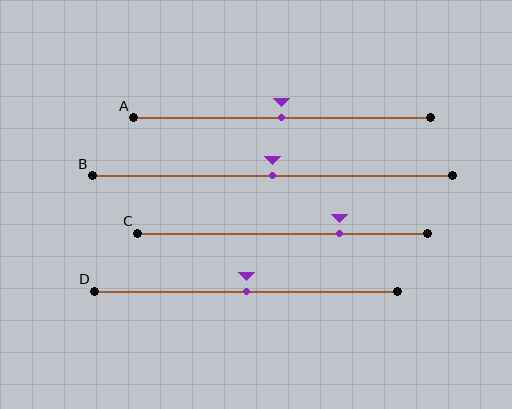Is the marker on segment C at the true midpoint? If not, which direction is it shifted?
No, the marker on segment C is shifted to the right by about 20% of the segment length.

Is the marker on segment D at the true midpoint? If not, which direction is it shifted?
Yes, the marker on segment D is at the true midpoint.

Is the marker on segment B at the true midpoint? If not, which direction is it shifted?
Yes, the marker on segment B is at the true midpoint.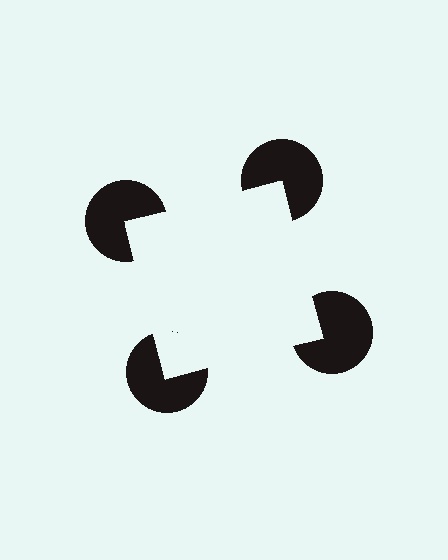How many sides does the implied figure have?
4 sides.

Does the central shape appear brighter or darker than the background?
It typically appears slightly brighter than the background, even though no actual brightness change is drawn.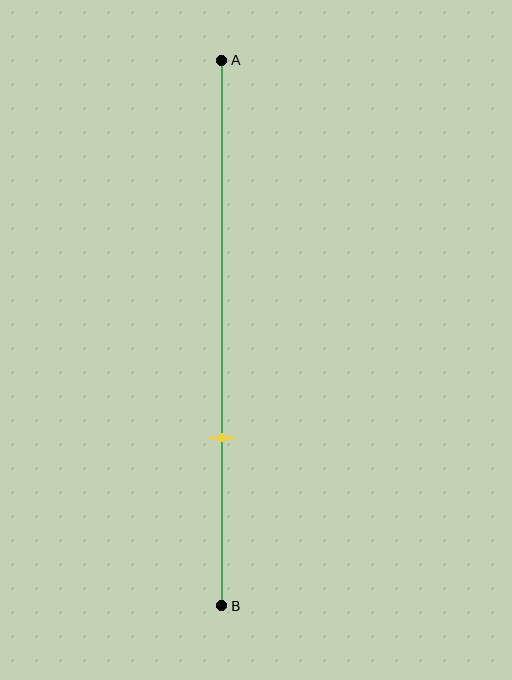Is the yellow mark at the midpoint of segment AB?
No, the mark is at about 70% from A, not at the 50% midpoint.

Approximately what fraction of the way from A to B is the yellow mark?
The yellow mark is approximately 70% of the way from A to B.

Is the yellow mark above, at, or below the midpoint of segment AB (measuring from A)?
The yellow mark is below the midpoint of segment AB.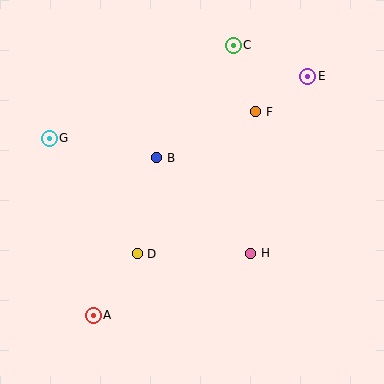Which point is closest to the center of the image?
Point B at (156, 158) is closest to the center.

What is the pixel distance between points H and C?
The distance between H and C is 208 pixels.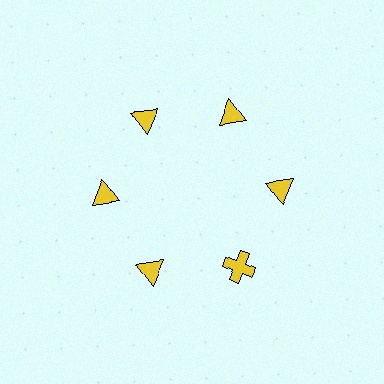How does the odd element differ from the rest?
It has a different shape: cross instead of triangle.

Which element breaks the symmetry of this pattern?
The yellow cross at roughly the 5 o'clock position breaks the symmetry. All other shapes are yellow triangles.